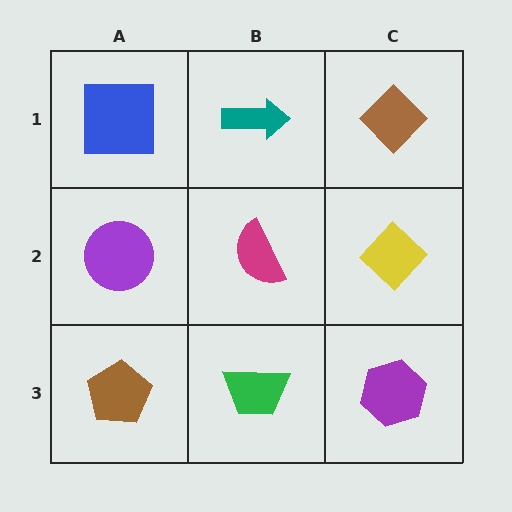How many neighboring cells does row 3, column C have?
2.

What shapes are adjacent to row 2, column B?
A teal arrow (row 1, column B), a green trapezoid (row 3, column B), a purple circle (row 2, column A), a yellow diamond (row 2, column C).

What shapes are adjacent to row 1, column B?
A magenta semicircle (row 2, column B), a blue square (row 1, column A), a brown diamond (row 1, column C).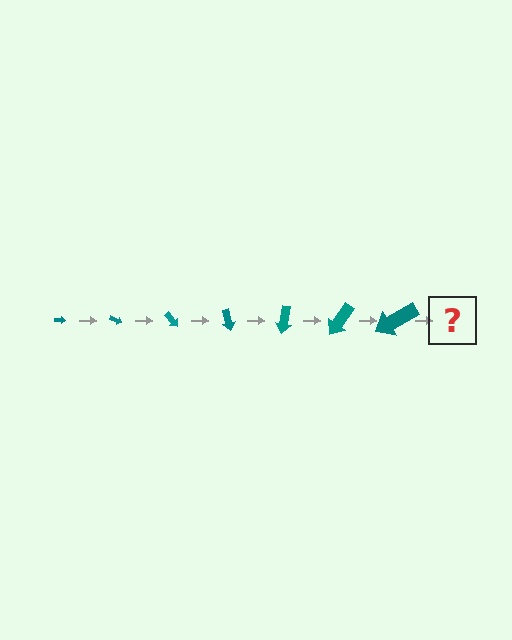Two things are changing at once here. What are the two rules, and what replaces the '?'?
The two rules are that the arrow grows larger each step and it rotates 25 degrees each step. The '?' should be an arrow, larger than the previous one and rotated 175 degrees from the start.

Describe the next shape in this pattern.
It should be an arrow, larger than the previous one and rotated 175 degrees from the start.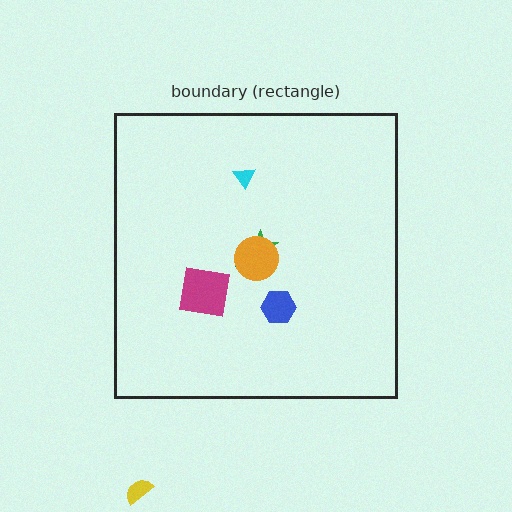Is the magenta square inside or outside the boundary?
Inside.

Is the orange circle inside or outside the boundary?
Inside.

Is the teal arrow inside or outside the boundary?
Inside.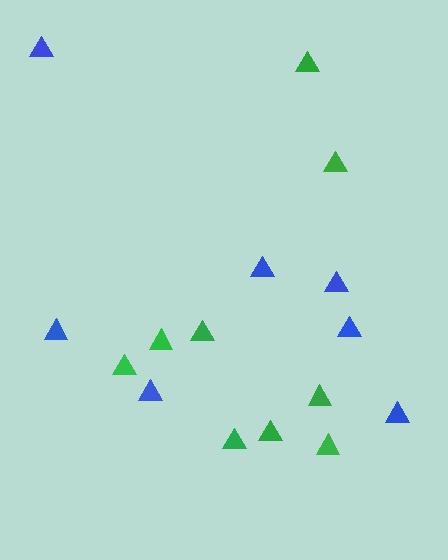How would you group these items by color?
There are 2 groups: one group of green triangles (9) and one group of blue triangles (7).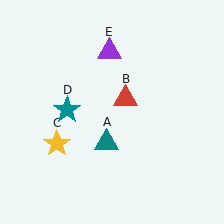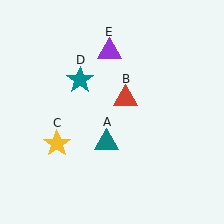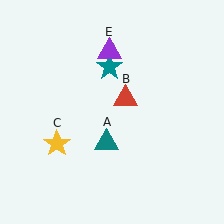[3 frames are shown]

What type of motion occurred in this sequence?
The teal star (object D) rotated clockwise around the center of the scene.